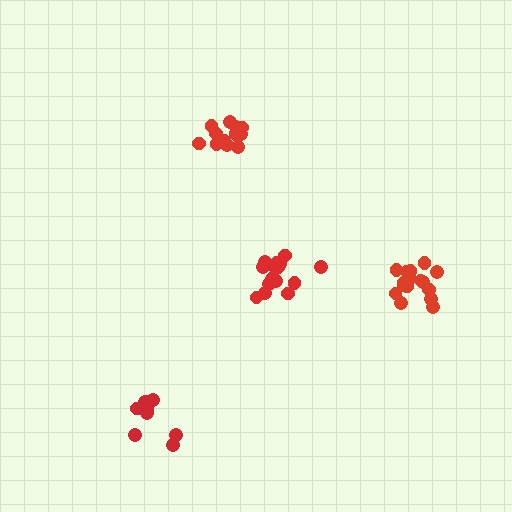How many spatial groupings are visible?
There are 4 spatial groupings.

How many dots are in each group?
Group 1: 16 dots, Group 2: 11 dots, Group 3: 17 dots, Group 4: 12 dots (56 total).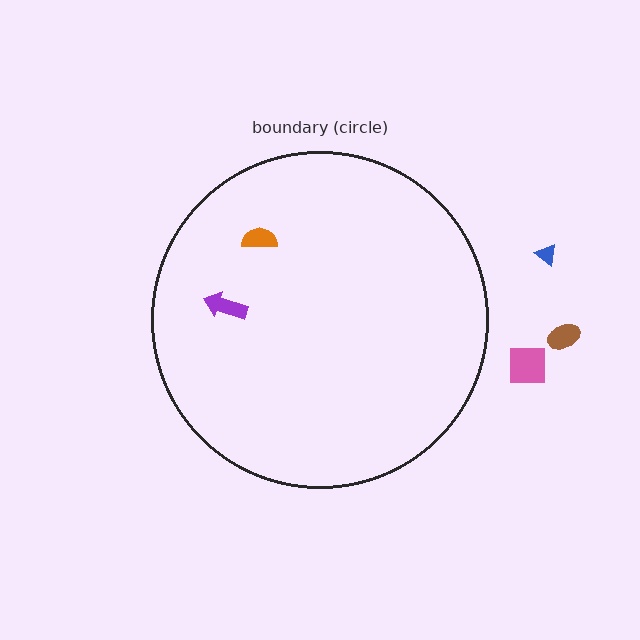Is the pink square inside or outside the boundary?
Outside.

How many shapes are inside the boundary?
2 inside, 3 outside.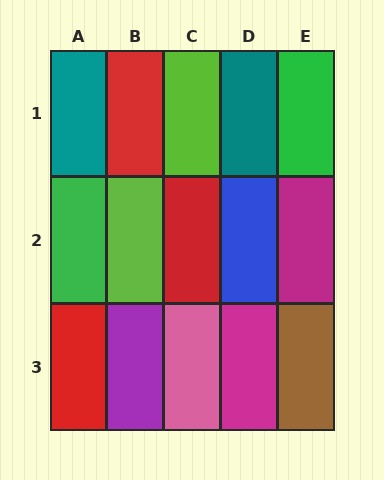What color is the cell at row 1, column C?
Lime.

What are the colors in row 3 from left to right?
Red, purple, pink, magenta, brown.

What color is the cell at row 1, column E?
Green.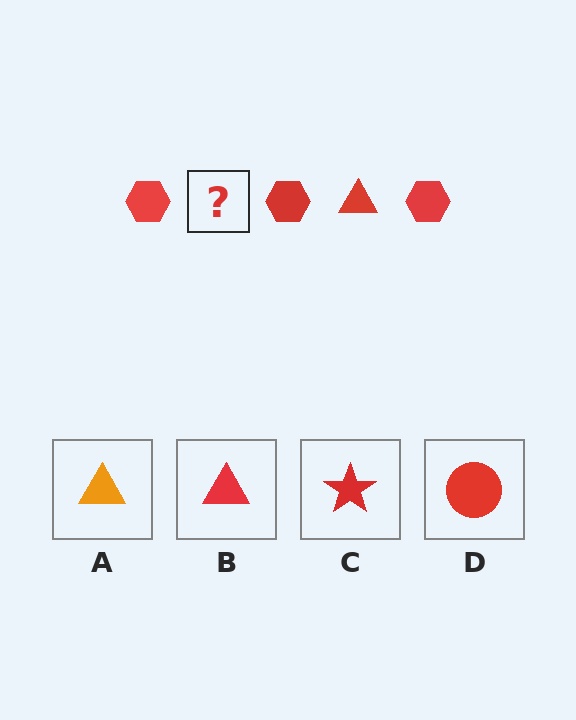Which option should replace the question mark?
Option B.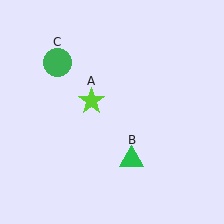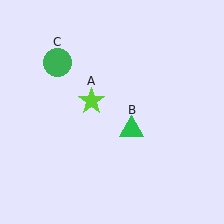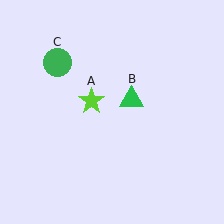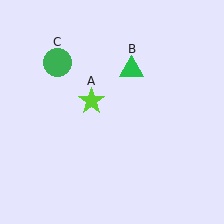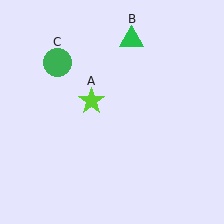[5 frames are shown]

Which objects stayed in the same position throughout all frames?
Lime star (object A) and green circle (object C) remained stationary.